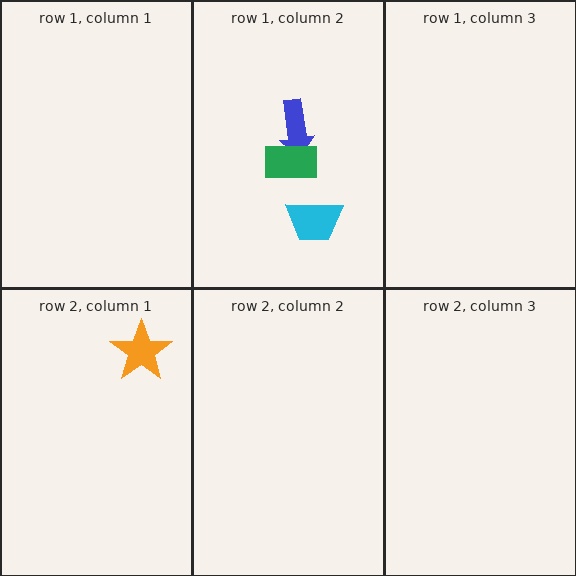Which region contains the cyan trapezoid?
The row 1, column 2 region.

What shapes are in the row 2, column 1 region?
The orange star.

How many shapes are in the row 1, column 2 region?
3.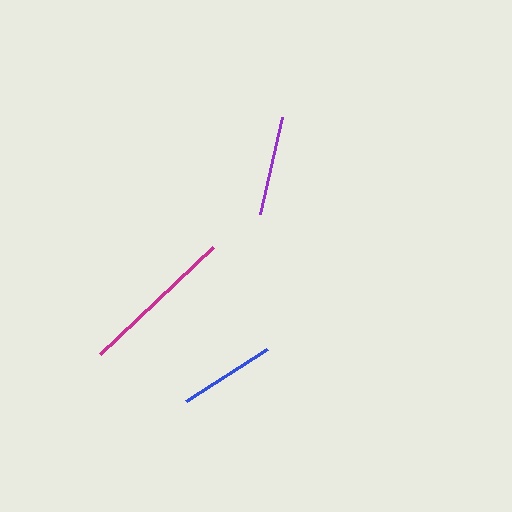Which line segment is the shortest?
The blue line is the shortest at approximately 96 pixels.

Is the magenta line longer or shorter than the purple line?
The magenta line is longer than the purple line.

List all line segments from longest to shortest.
From longest to shortest: magenta, purple, blue.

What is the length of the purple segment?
The purple segment is approximately 99 pixels long.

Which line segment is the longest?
The magenta line is the longest at approximately 156 pixels.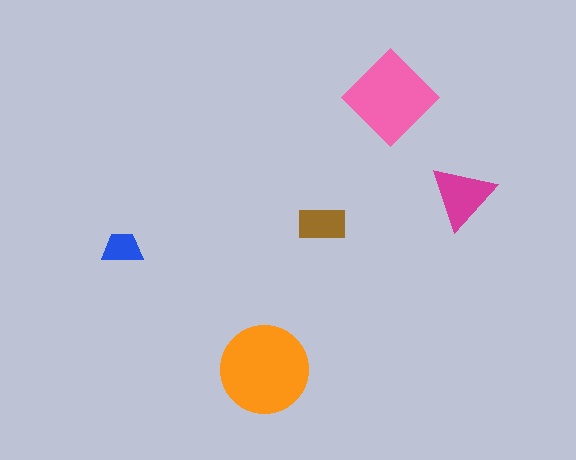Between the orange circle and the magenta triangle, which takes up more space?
The orange circle.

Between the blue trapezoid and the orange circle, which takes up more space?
The orange circle.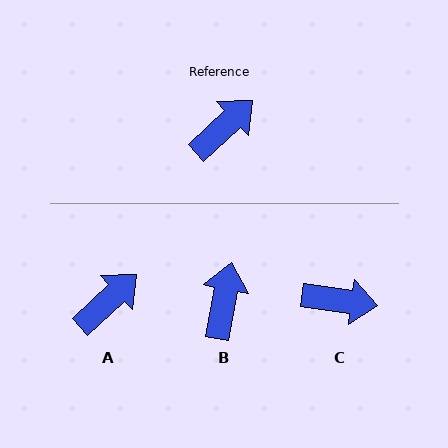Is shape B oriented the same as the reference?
No, it is off by about 36 degrees.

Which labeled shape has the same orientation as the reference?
A.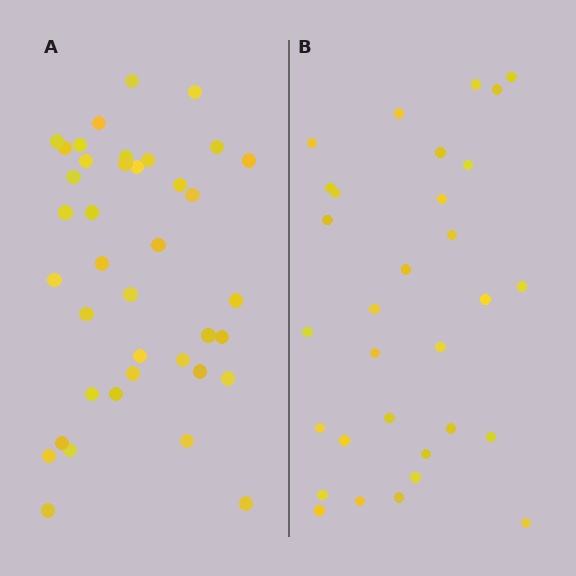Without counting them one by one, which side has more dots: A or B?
Region A (the left region) has more dots.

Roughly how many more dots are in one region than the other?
Region A has roughly 8 or so more dots than region B.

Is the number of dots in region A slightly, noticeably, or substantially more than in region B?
Region A has noticeably more, but not dramatically so. The ratio is roughly 1.3 to 1.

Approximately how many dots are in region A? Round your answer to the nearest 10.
About 40 dots. (The exact count is 39, which rounds to 40.)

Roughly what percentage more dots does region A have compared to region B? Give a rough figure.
About 25% more.